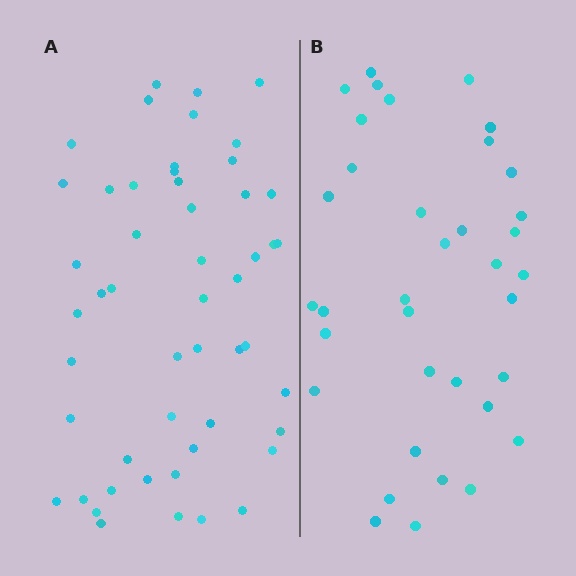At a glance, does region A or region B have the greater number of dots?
Region A (the left region) has more dots.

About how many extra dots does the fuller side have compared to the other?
Region A has approximately 15 more dots than region B.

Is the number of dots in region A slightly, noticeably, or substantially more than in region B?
Region A has noticeably more, but not dramatically so. The ratio is roughly 1.4 to 1.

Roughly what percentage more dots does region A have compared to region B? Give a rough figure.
About 40% more.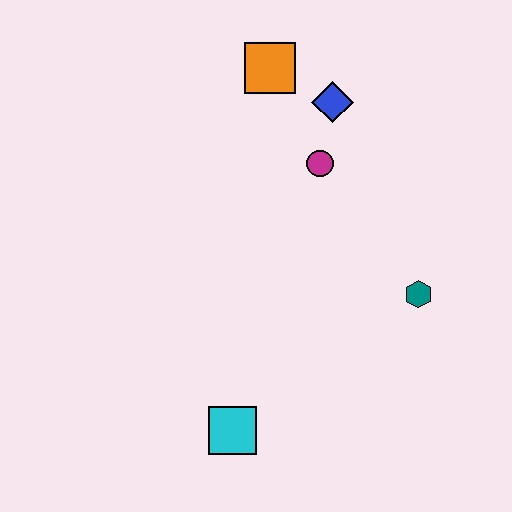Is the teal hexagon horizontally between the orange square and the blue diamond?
No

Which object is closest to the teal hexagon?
The magenta circle is closest to the teal hexagon.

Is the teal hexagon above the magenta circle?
No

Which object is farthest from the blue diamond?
The cyan square is farthest from the blue diamond.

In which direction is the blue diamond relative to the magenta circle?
The blue diamond is above the magenta circle.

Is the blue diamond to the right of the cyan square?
Yes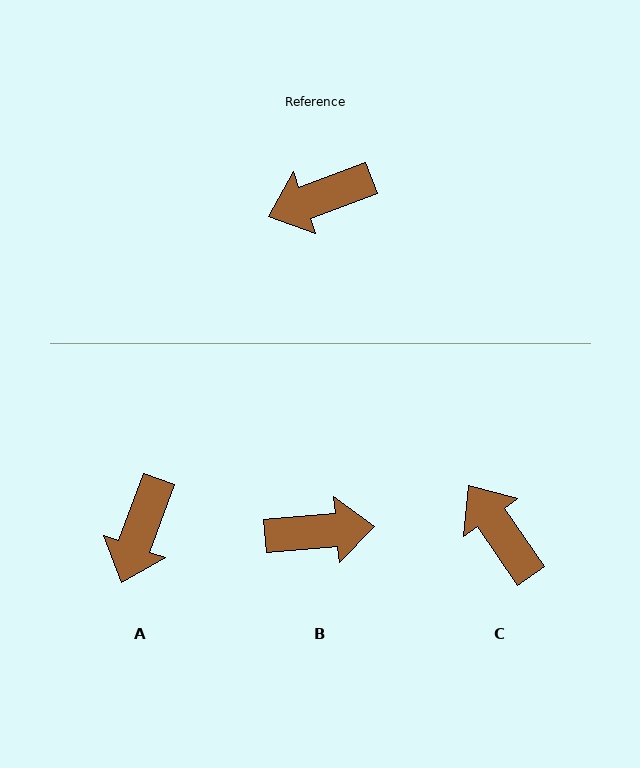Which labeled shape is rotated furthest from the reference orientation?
B, about 165 degrees away.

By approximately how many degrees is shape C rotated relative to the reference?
Approximately 76 degrees clockwise.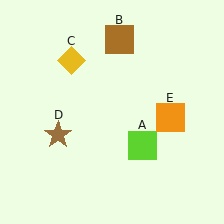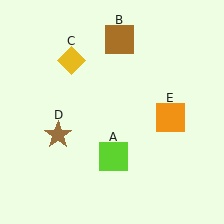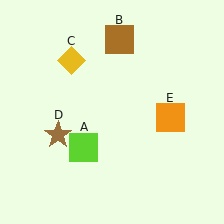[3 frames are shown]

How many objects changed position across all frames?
1 object changed position: lime square (object A).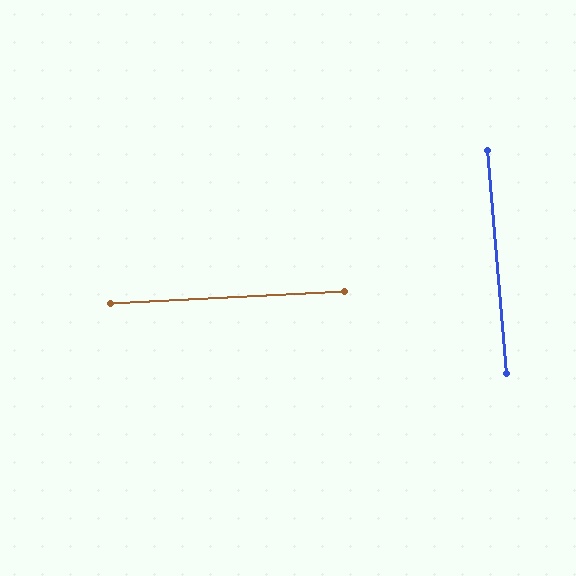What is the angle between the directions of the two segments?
Approximately 88 degrees.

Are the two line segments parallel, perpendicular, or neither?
Perpendicular — they meet at approximately 88°.